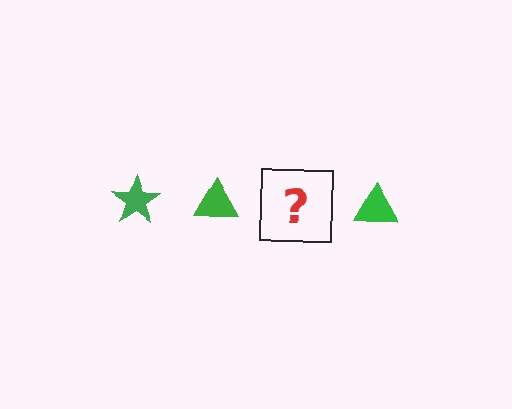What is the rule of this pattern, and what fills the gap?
The rule is that the pattern cycles through star, triangle shapes in green. The gap should be filled with a green star.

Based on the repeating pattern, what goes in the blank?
The blank should be a green star.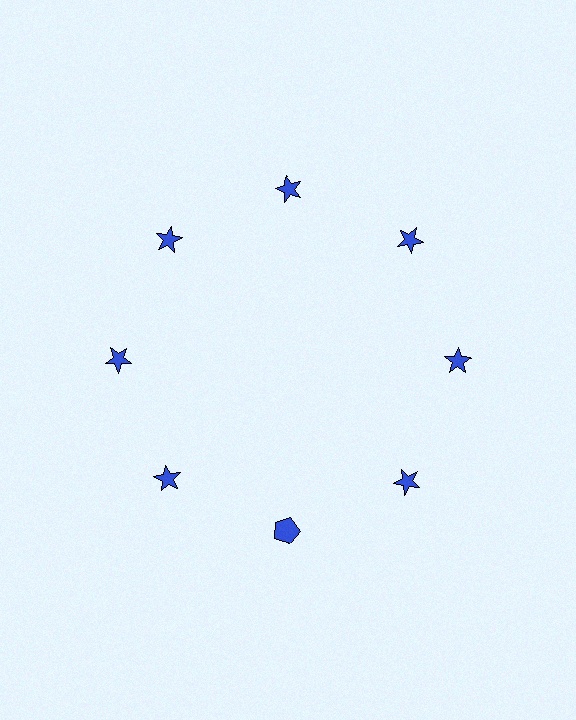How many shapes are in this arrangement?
There are 8 shapes arranged in a ring pattern.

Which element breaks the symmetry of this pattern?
The blue pentagon at roughly the 6 o'clock position breaks the symmetry. All other shapes are blue stars.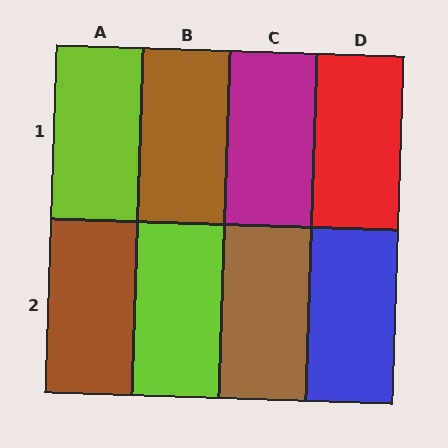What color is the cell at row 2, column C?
Brown.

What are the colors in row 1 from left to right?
Lime, brown, magenta, red.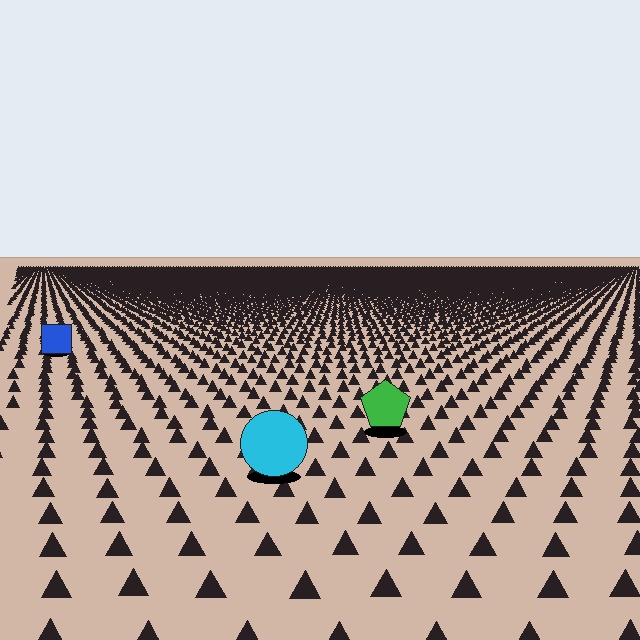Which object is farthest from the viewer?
The blue square is farthest from the viewer. It appears smaller and the ground texture around it is denser.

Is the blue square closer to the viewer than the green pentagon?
No. The green pentagon is closer — you can tell from the texture gradient: the ground texture is coarser near it.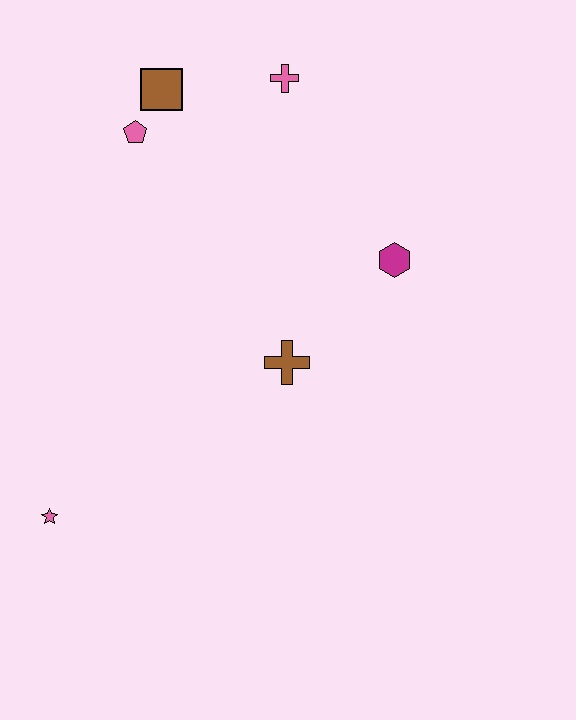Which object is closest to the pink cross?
The brown square is closest to the pink cross.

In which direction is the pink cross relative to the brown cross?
The pink cross is above the brown cross.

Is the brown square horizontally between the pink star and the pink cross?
Yes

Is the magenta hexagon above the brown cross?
Yes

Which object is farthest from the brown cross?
The brown square is farthest from the brown cross.